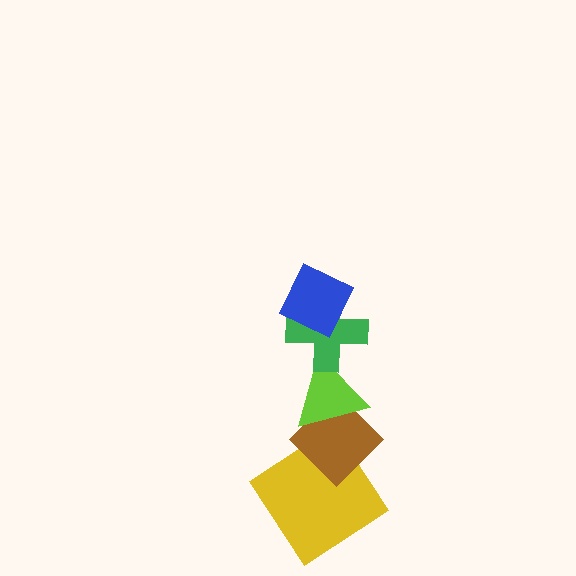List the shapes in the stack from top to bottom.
From top to bottom: the blue diamond, the green cross, the lime triangle, the brown diamond, the yellow diamond.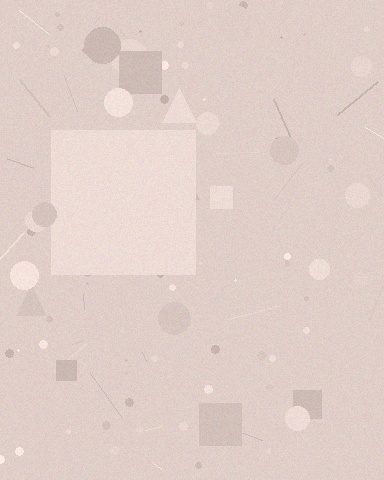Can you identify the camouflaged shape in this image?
The camouflaged shape is a square.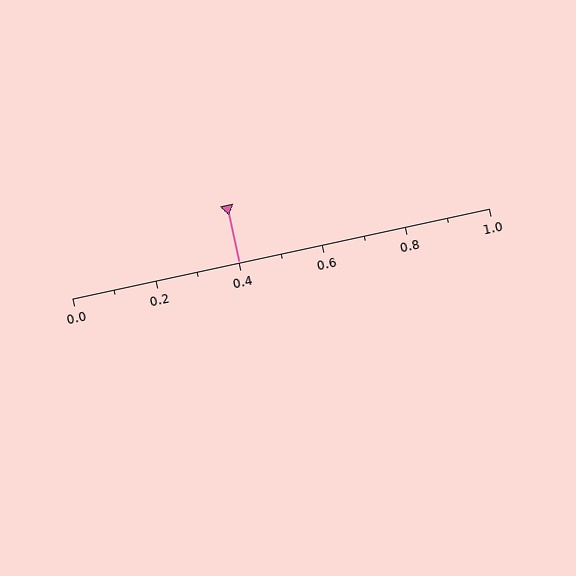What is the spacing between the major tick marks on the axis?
The major ticks are spaced 0.2 apart.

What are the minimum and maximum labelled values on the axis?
The axis runs from 0.0 to 1.0.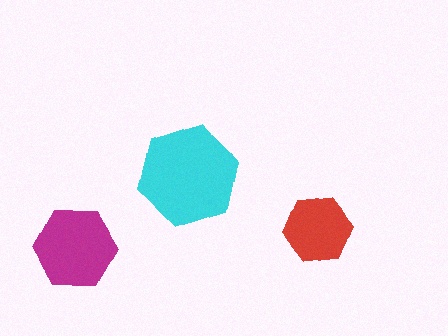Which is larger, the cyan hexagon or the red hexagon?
The cyan one.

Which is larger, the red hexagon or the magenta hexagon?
The magenta one.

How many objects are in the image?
There are 3 objects in the image.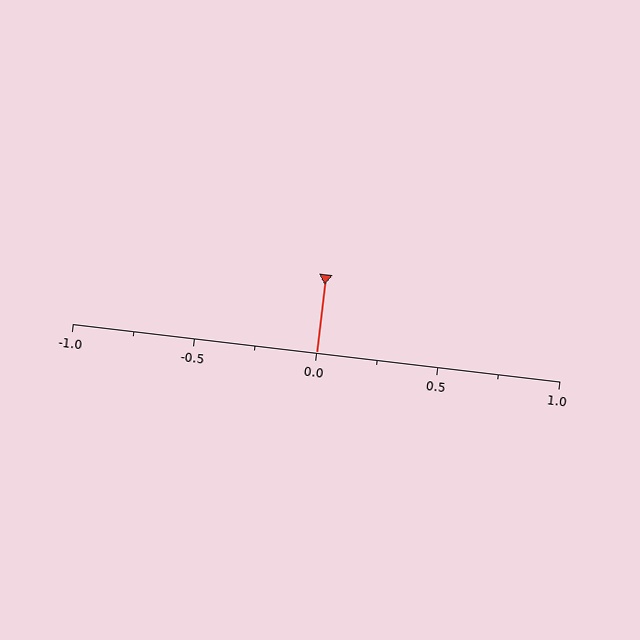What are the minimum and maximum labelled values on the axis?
The axis runs from -1.0 to 1.0.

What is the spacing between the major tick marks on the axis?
The major ticks are spaced 0.5 apart.